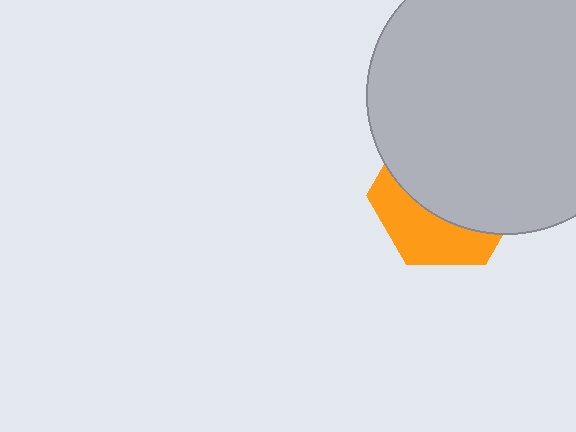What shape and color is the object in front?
The object in front is a light gray circle.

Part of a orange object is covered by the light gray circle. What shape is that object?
It is a hexagon.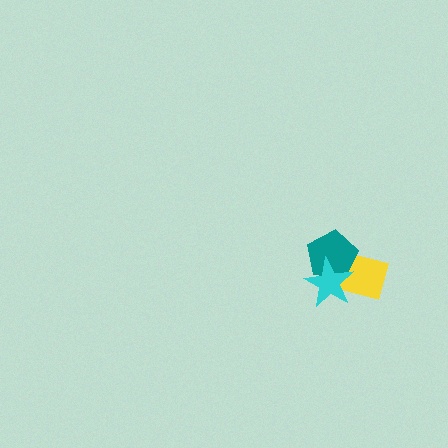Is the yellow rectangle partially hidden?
Yes, it is partially covered by another shape.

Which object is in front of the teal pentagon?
The cyan star is in front of the teal pentagon.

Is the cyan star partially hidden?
No, no other shape covers it.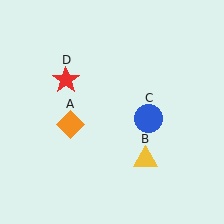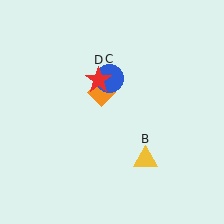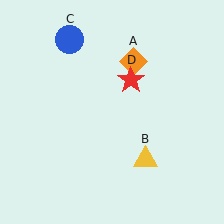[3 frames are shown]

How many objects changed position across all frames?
3 objects changed position: orange diamond (object A), blue circle (object C), red star (object D).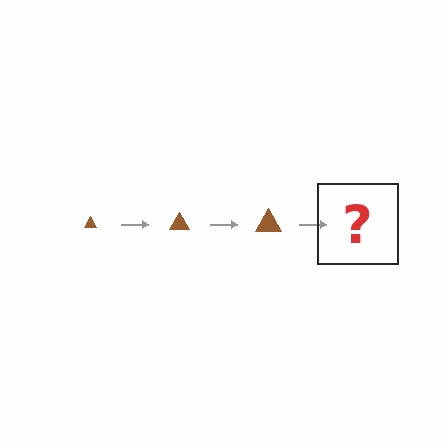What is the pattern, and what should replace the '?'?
The pattern is that the triangle gets progressively larger each step. The '?' should be a brown triangle, larger than the previous one.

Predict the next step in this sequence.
The next step is a brown triangle, larger than the previous one.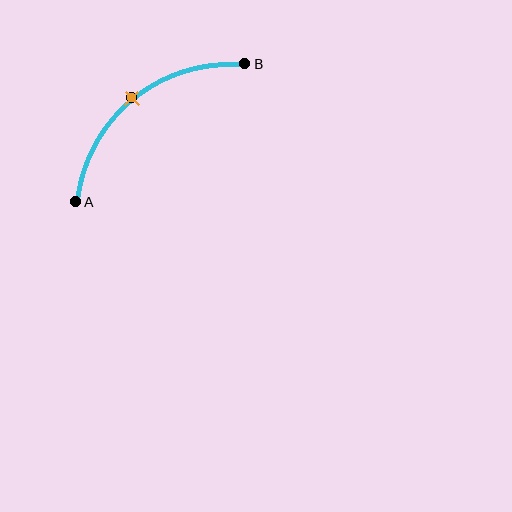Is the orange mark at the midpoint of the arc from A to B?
Yes. The orange mark lies on the arc at equal arc-length from both A and B — it is the arc midpoint.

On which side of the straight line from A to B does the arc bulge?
The arc bulges above and to the left of the straight line connecting A and B.